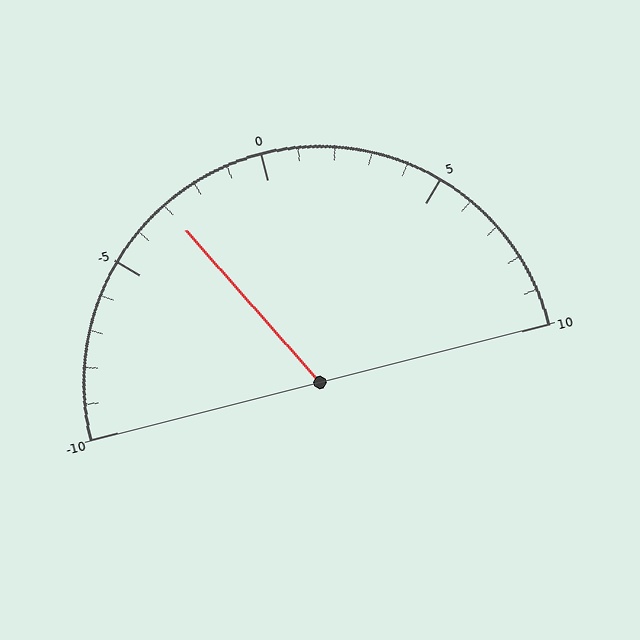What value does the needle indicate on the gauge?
The needle indicates approximately -3.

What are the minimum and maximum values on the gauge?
The gauge ranges from -10 to 10.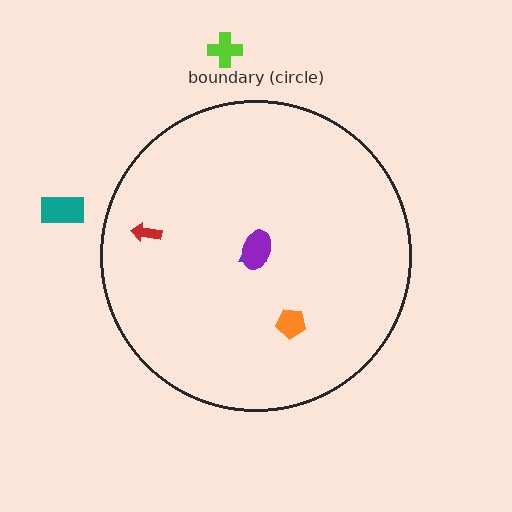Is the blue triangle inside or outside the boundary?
Inside.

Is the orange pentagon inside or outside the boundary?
Inside.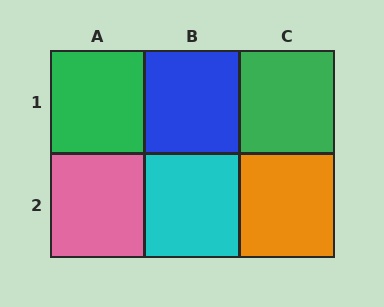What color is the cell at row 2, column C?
Orange.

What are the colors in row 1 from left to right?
Green, blue, green.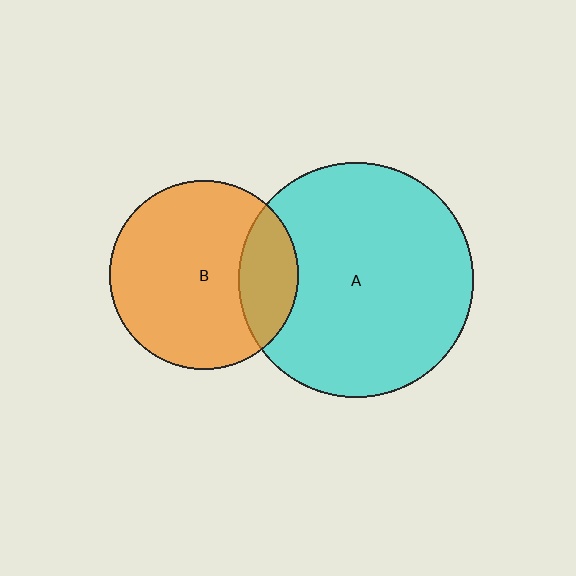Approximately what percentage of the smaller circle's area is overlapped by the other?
Approximately 20%.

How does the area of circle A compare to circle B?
Approximately 1.6 times.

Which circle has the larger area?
Circle A (cyan).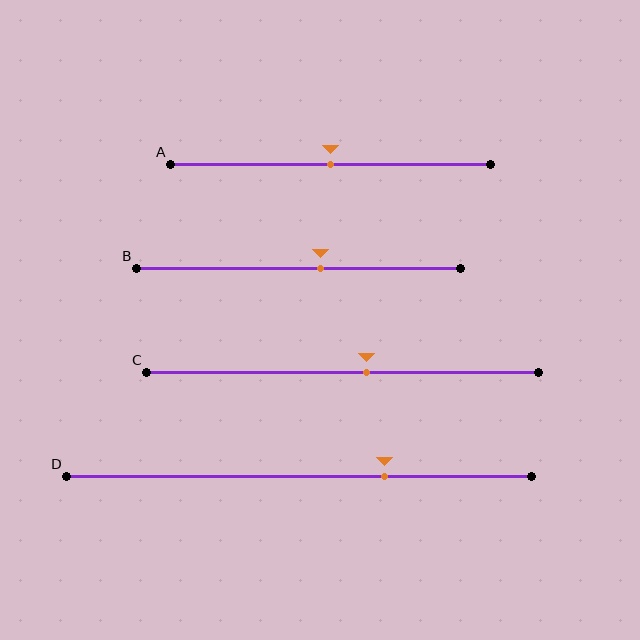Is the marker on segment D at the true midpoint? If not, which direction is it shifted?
No, the marker on segment D is shifted to the right by about 18% of the segment length.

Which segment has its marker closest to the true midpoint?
Segment A has its marker closest to the true midpoint.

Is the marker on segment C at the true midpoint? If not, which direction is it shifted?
No, the marker on segment C is shifted to the right by about 6% of the segment length.